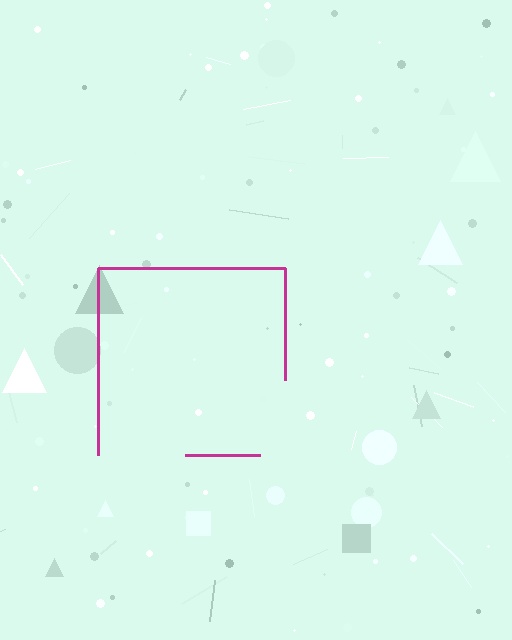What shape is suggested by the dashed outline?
The dashed outline suggests a square.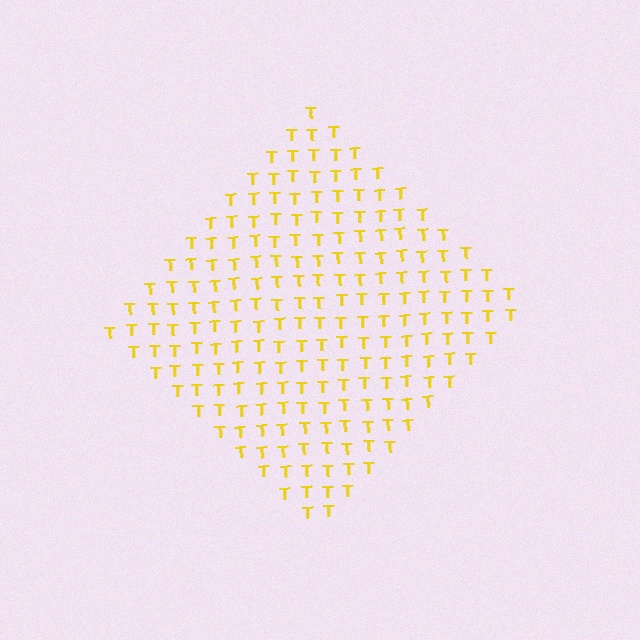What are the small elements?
The small elements are letter T's.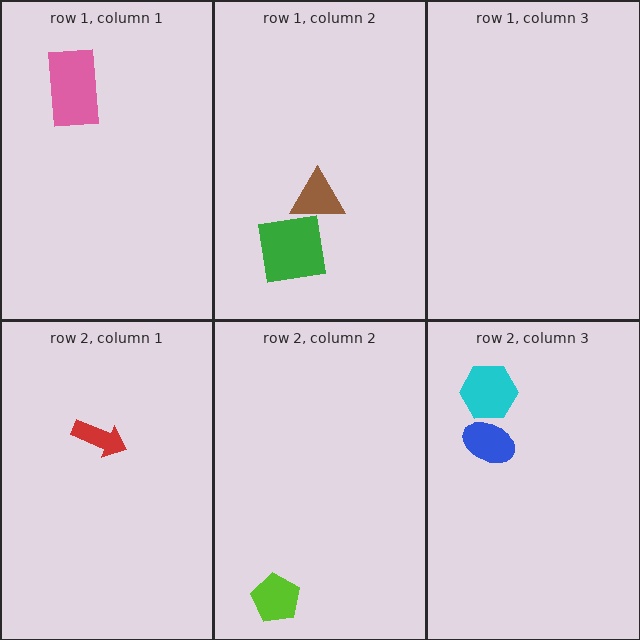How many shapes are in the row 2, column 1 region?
1.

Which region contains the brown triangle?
The row 1, column 2 region.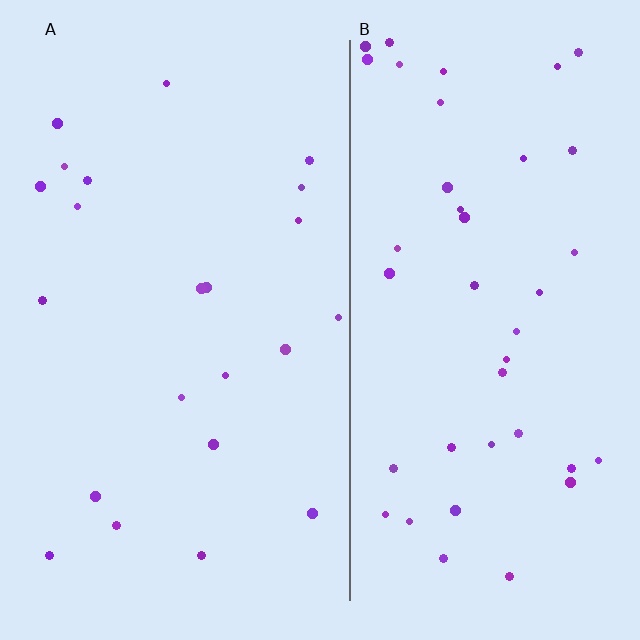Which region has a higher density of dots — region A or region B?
B (the right).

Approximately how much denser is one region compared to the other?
Approximately 1.9× — region B over region A.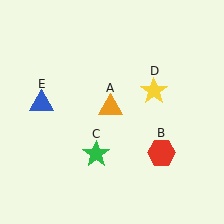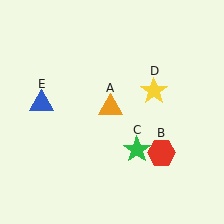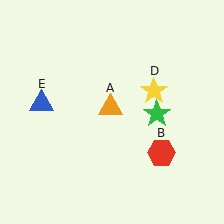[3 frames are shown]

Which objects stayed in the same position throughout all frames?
Orange triangle (object A) and red hexagon (object B) and yellow star (object D) and blue triangle (object E) remained stationary.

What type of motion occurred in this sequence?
The green star (object C) rotated counterclockwise around the center of the scene.